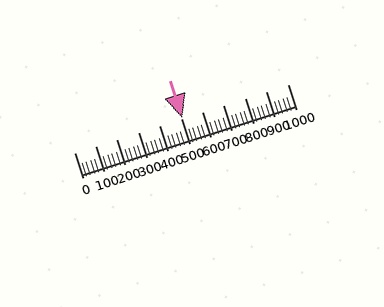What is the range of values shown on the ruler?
The ruler shows values from 0 to 1000.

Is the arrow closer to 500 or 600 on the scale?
The arrow is closer to 500.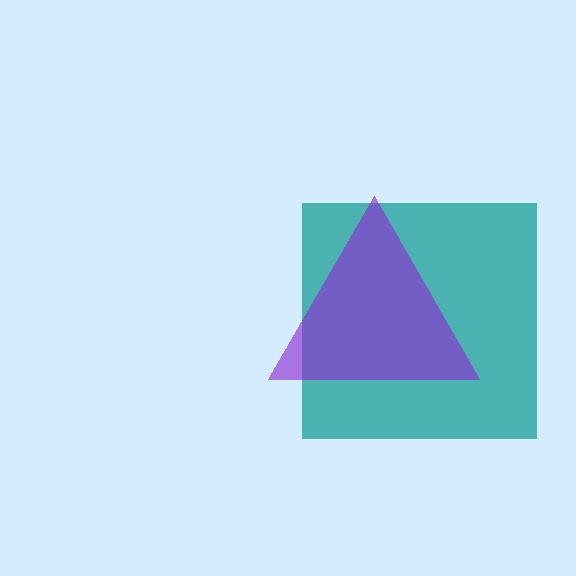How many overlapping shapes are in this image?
There are 2 overlapping shapes in the image.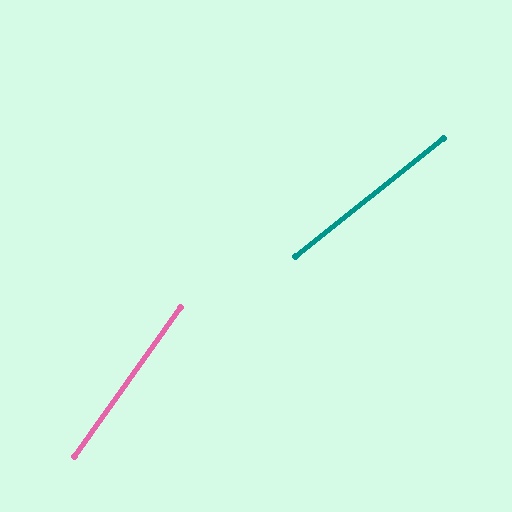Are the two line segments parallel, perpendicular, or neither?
Neither parallel nor perpendicular — they differ by about 16°.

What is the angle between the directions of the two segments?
Approximately 16 degrees.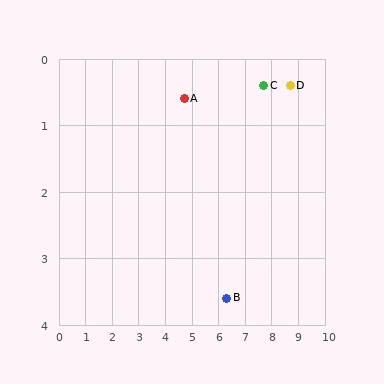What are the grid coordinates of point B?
Point B is at approximately (6.3, 3.6).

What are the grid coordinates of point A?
Point A is at approximately (4.7, 0.6).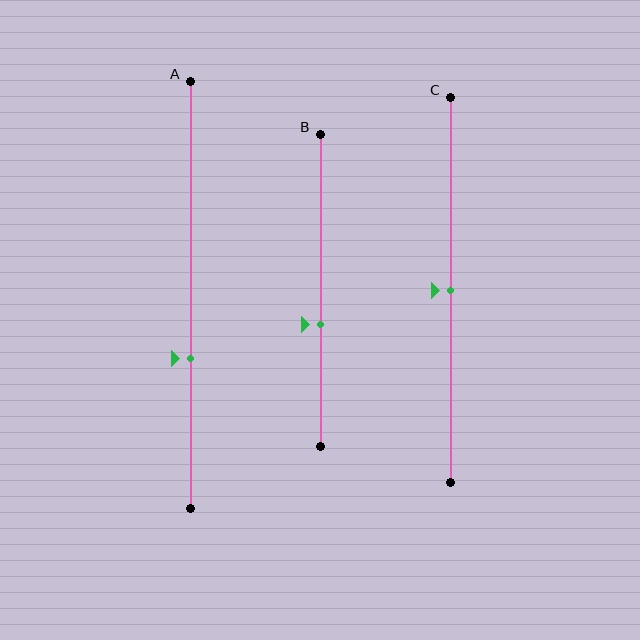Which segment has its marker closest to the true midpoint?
Segment C has its marker closest to the true midpoint.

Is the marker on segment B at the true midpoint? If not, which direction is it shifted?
No, the marker on segment B is shifted downward by about 11% of the segment length.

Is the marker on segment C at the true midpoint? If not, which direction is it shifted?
Yes, the marker on segment C is at the true midpoint.